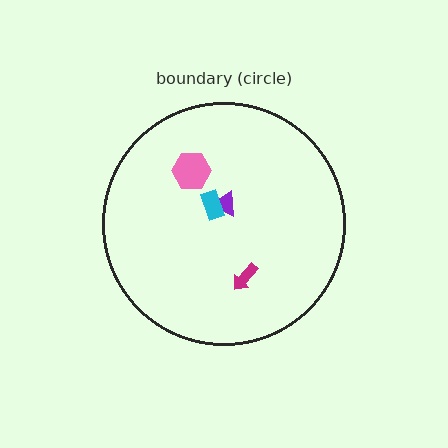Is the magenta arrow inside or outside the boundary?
Inside.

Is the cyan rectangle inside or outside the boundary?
Inside.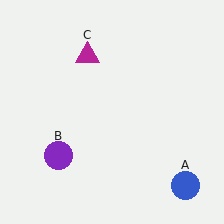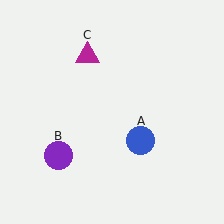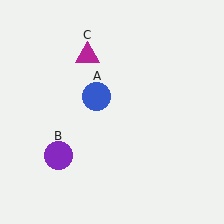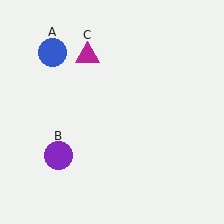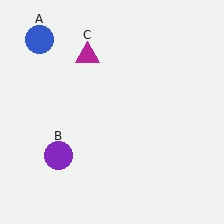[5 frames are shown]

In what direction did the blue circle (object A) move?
The blue circle (object A) moved up and to the left.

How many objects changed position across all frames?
1 object changed position: blue circle (object A).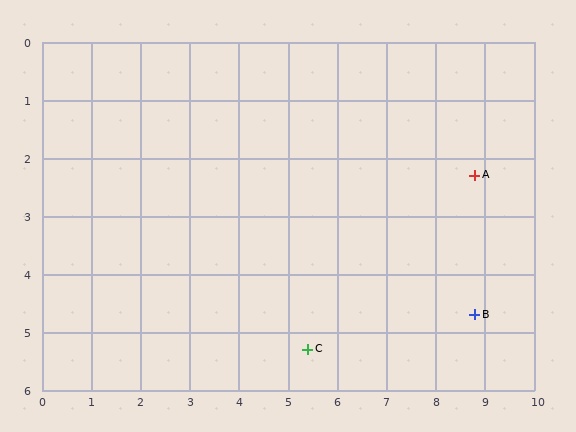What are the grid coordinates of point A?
Point A is at approximately (8.8, 2.3).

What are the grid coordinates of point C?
Point C is at approximately (5.4, 5.3).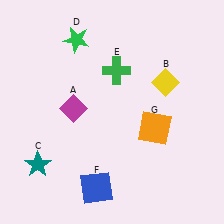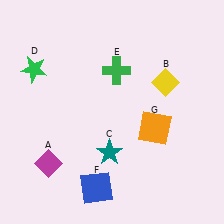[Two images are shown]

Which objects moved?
The objects that moved are: the magenta diamond (A), the teal star (C), the green star (D).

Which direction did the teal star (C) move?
The teal star (C) moved right.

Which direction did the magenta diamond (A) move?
The magenta diamond (A) moved down.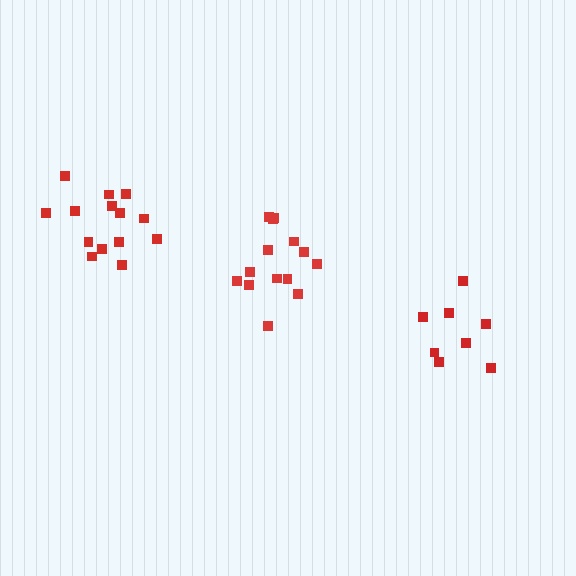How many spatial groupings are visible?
There are 3 spatial groupings.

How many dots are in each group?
Group 1: 14 dots, Group 2: 14 dots, Group 3: 8 dots (36 total).